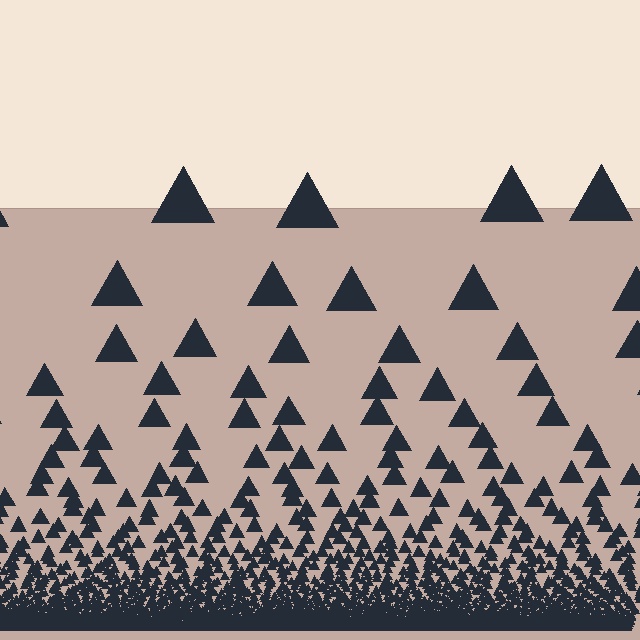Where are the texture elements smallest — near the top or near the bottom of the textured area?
Near the bottom.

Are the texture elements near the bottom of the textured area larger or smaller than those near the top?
Smaller. The gradient is inverted — elements near the bottom are smaller and denser.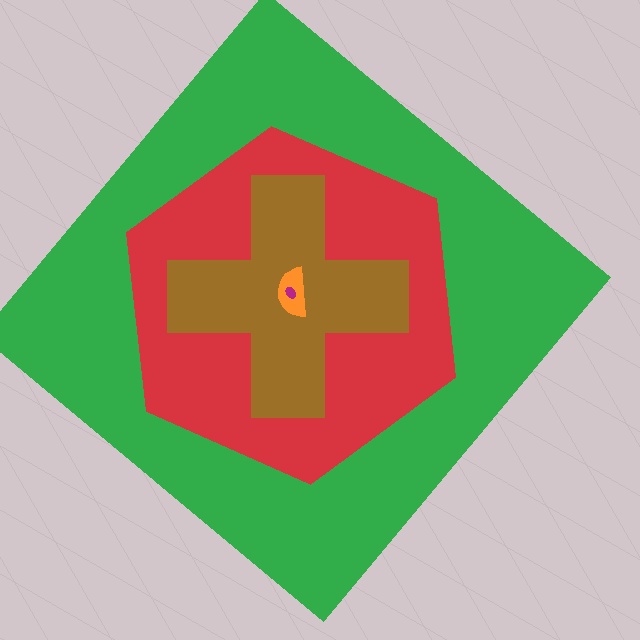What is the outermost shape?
The green diamond.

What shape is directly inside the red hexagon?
The brown cross.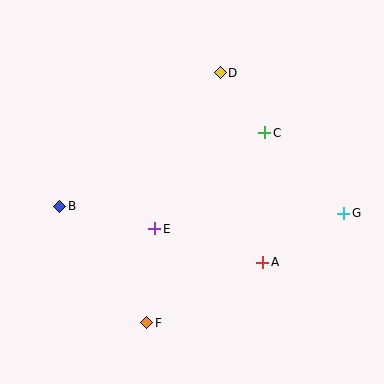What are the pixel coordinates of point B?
Point B is at (60, 206).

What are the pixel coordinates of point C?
Point C is at (265, 133).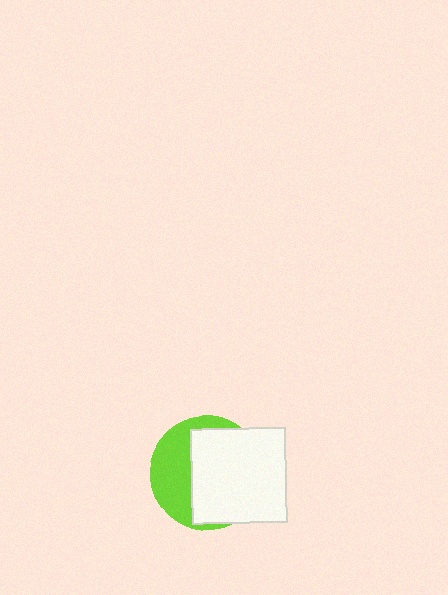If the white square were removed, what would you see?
You would see the complete lime circle.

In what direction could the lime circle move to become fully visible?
The lime circle could move left. That would shift it out from behind the white square entirely.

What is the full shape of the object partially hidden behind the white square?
The partially hidden object is a lime circle.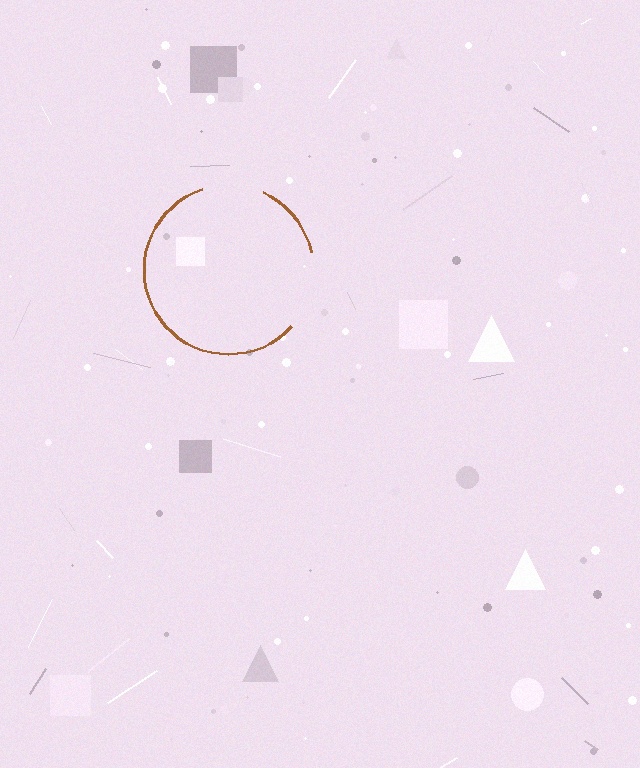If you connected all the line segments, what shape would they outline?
They would outline a circle.